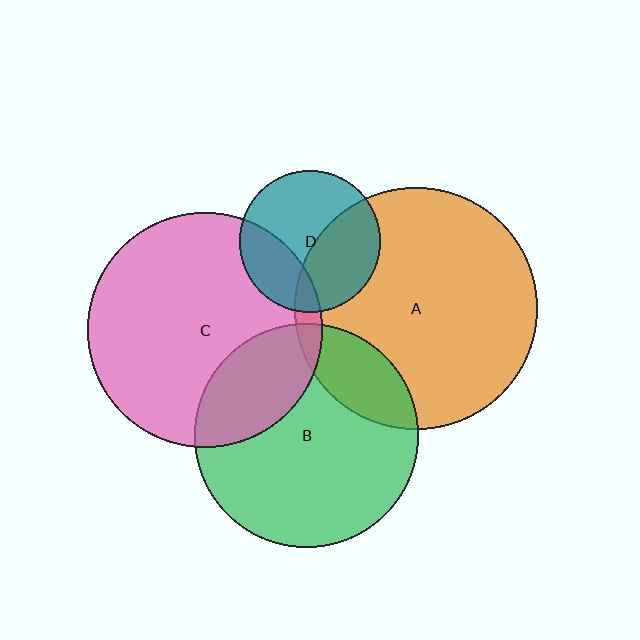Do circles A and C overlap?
Yes.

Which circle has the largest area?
Circle A (orange).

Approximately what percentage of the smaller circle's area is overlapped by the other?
Approximately 5%.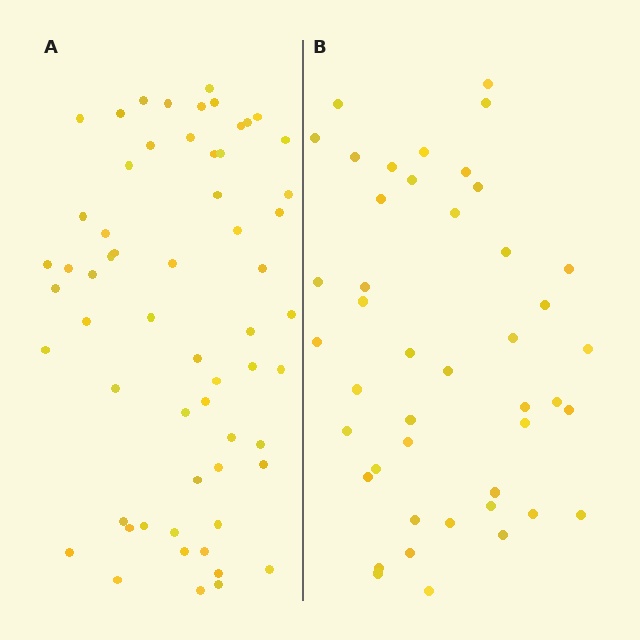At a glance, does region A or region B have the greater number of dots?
Region A (the left region) has more dots.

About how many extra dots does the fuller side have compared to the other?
Region A has approximately 15 more dots than region B.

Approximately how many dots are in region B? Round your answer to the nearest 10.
About 40 dots. (The exact count is 44, which rounds to 40.)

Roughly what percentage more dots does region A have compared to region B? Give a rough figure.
About 35% more.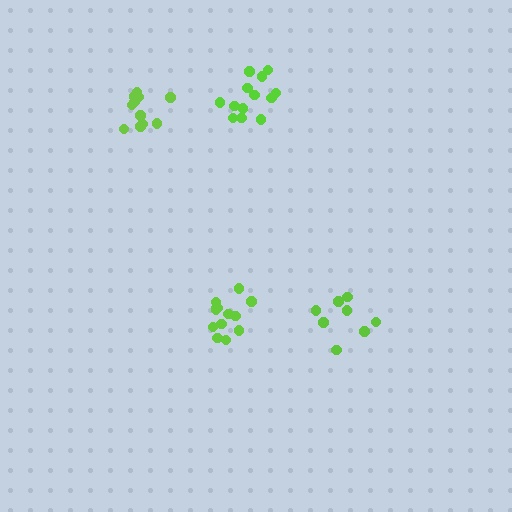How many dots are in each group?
Group 1: 8 dots, Group 2: 13 dots, Group 3: 13 dots, Group 4: 11 dots (45 total).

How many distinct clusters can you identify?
There are 4 distinct clusters.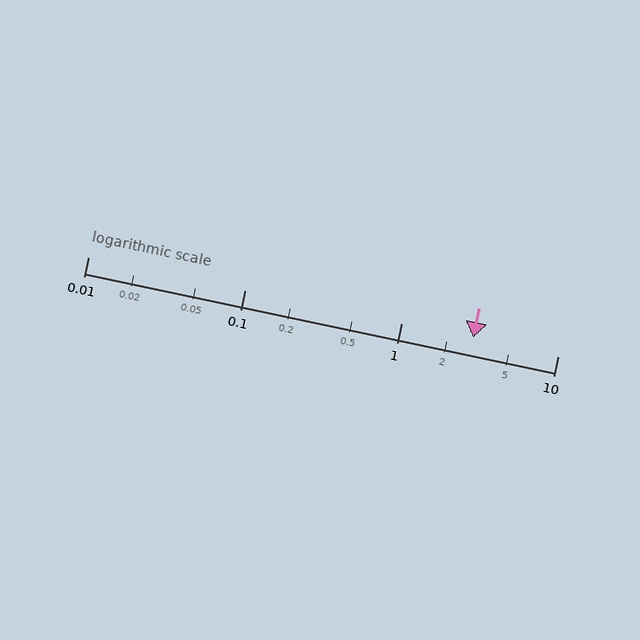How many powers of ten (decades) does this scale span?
The scale spans 3 decades, from 0.01 to 10.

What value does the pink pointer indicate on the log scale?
The pointer indicates approximately 2.9.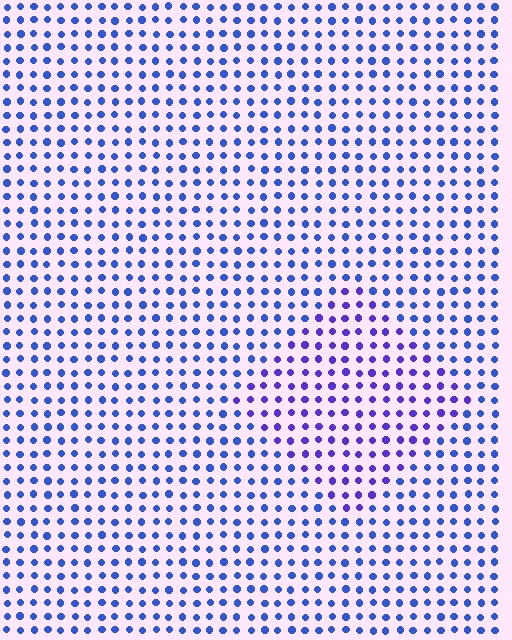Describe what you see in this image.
The image is filled with small blue elements in a uniform arrangement. A diamond-shaped region is visible where the elements are tinted to a slightly different hue, forming a subtle color boundary.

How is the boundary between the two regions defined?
The boundary is defined purely by a slight shift in hue (about 28 degrees). Spacing, size, and orientation are identical on both sides.